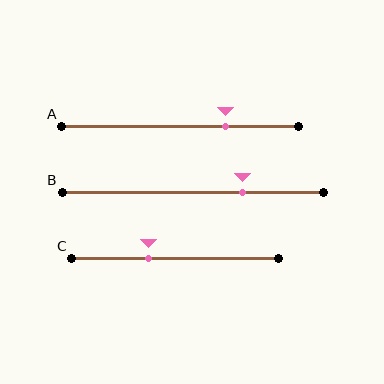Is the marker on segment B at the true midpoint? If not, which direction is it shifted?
No, the marker on segment B is shifted to the right by about 19% of the segment length.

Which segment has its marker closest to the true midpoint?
Segment C has its marker closest to the true midpoint.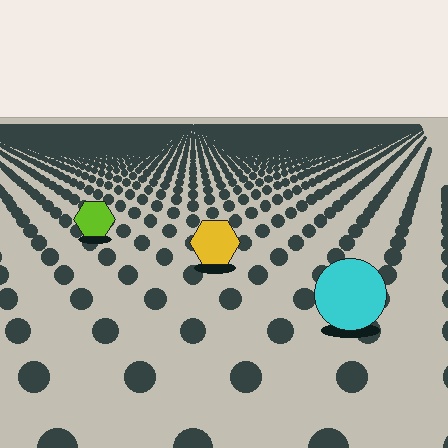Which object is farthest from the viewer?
The lime hexagon is farthest from the viewer. It appears smaller and the ground texture around it is denser.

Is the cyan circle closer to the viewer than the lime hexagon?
Yes. The cyan circle is closer — you can tell from the texture gradient: the ground texture is coarser near it.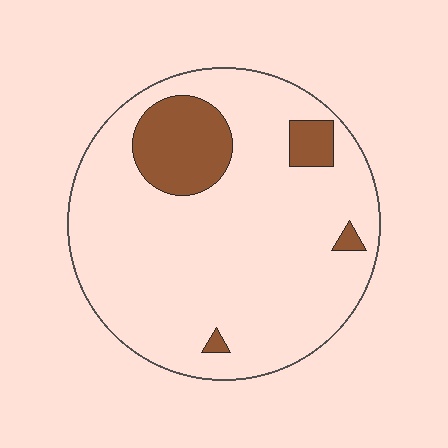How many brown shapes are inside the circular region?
4.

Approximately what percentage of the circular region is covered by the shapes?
Approximately 15%.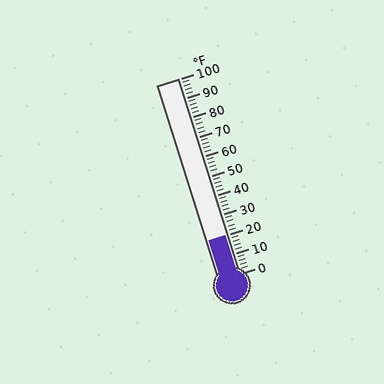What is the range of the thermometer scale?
The thermometer scale ranges from 0°F to 100°F.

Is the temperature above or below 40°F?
The temperature is below 40°F.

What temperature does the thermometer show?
The thermometer shows approximately 20°F.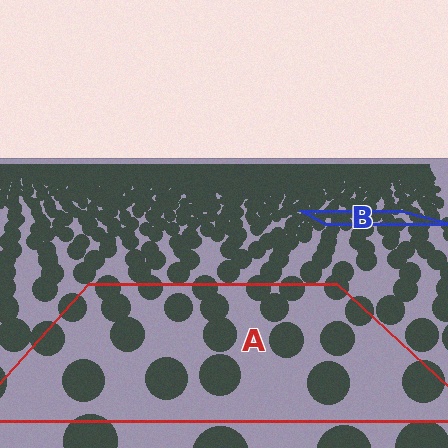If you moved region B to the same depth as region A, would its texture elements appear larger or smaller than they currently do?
They would appear larger. At a closer depth, the same texture elements are projected at a bigger on-screen size.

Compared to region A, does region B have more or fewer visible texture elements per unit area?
Region B has more texture elements per unit area — they are packed more densely because it is farther away.